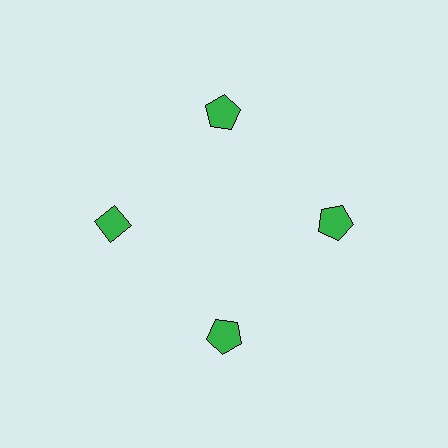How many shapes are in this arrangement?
There are 4 shapes arranged in a ring pattern.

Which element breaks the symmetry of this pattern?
The green diamond at roughly the 9 o'clock position breaks the symmetry. All other shapes are green pentagons.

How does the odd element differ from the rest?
It has a different shape: diamond instead of pentagon.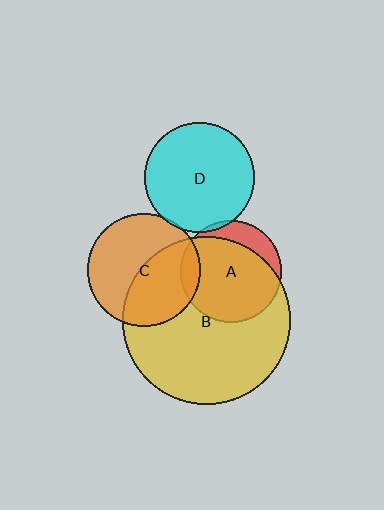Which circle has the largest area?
Circle B (yellow).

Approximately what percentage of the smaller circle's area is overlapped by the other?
Approximately 45%.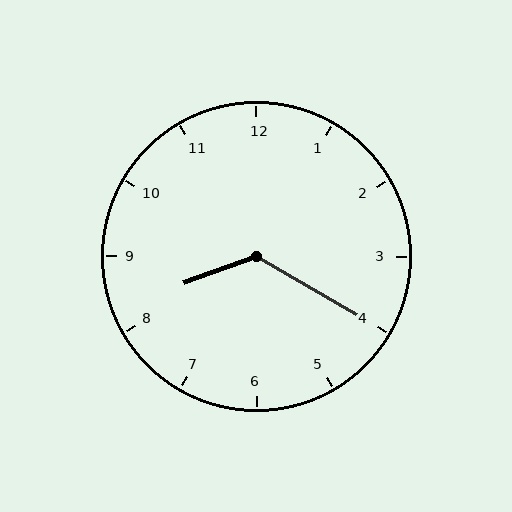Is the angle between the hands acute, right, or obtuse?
It is obtuse.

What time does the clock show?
8:20.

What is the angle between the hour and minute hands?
Approximately 130 degrees.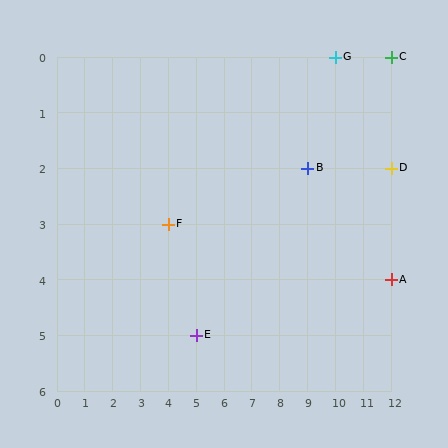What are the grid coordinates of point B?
Point B is at grid coordinates (9, 2).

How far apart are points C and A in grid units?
Points C and A are 4 rows apart.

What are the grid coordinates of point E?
Point E is at grid coordinates (5, 5).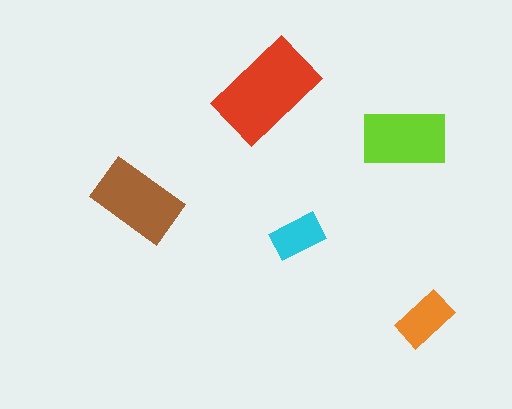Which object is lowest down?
The orange rectangle is bottommost.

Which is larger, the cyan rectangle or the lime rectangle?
The lime one.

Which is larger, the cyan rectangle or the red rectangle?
The red one.